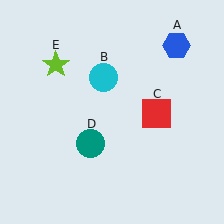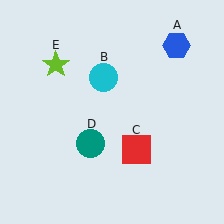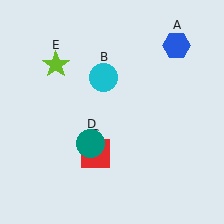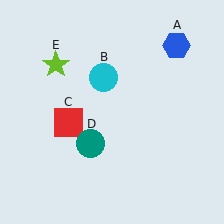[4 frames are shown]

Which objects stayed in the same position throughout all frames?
Blue hexagon (object A) and cyan circle (object B) and teal circle (object D) and lime star (object E) remained stationary.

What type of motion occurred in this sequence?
The red square (object C) rotated clockwise around the center of the scene.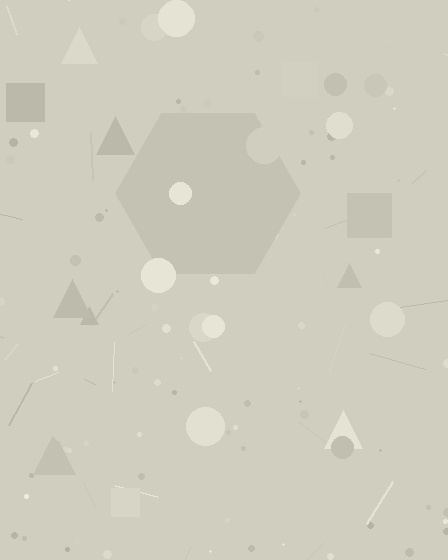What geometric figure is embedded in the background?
A hexagon is embedded in the background.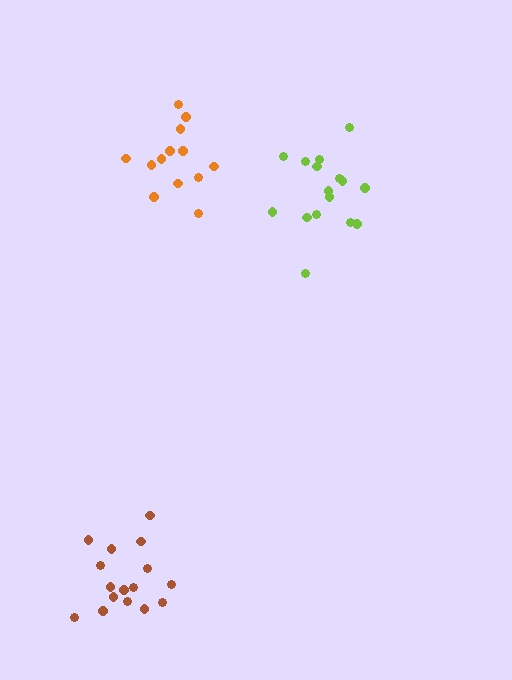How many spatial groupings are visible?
There are 3 spatial groupings.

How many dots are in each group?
Group 1: 16 dots, Group 2: 16 dots, Group 3: 13 dots (45 total).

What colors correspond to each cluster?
The clusters are colored: lime, brown, orange.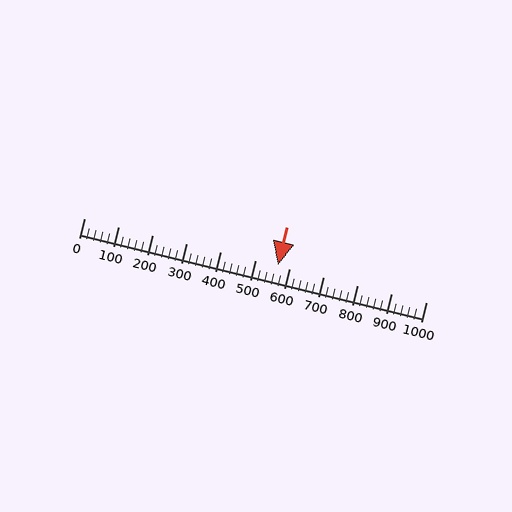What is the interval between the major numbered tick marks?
The major tick marks are spaced 100 units apart.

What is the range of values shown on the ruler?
The ruler shows values from 0 to 1000.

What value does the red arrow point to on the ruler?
The red arrow points to approximately 567.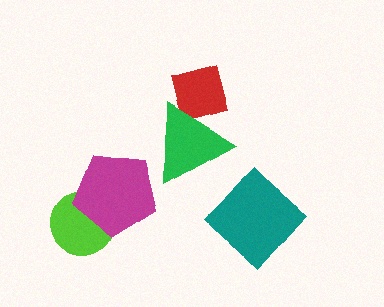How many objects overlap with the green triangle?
1 object overlaps with the green triangle.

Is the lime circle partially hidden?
Yes, it is partially covered by another shape.